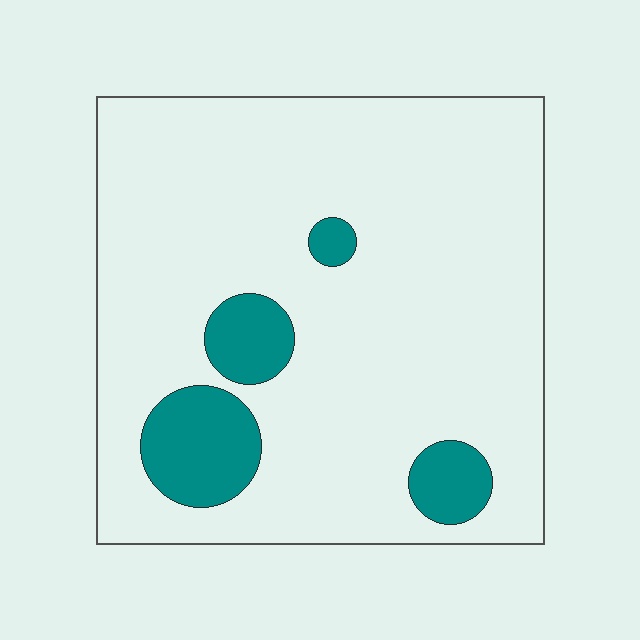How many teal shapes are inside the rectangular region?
4.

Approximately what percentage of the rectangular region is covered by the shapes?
Approximately 15%.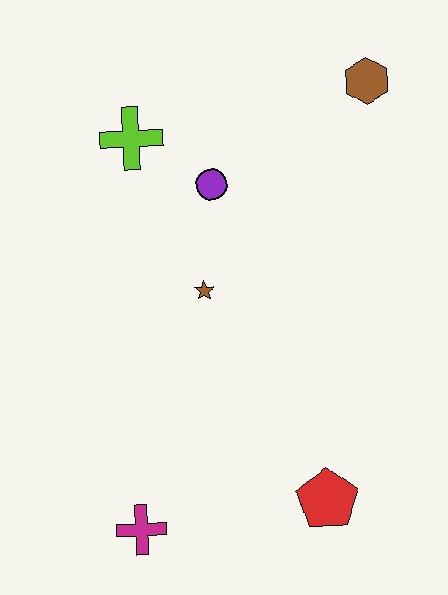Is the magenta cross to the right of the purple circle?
No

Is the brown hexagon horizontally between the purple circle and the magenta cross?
No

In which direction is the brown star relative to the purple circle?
The brown star is below the purple circle.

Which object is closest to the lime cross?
The purple circle is closest to the lime cross.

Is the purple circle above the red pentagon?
Yes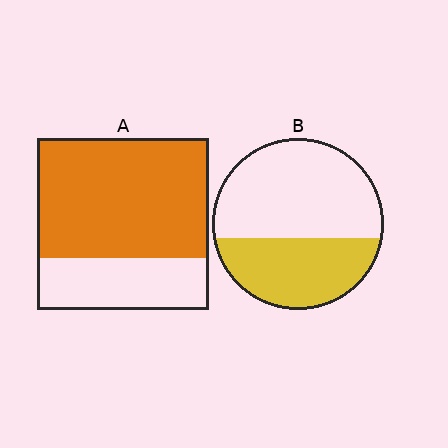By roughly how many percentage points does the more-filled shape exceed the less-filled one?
By roughly 30 percentage points (A over B).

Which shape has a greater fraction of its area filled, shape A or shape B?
Shape A.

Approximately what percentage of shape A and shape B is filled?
A is approximately 70% and B is approximately 40%.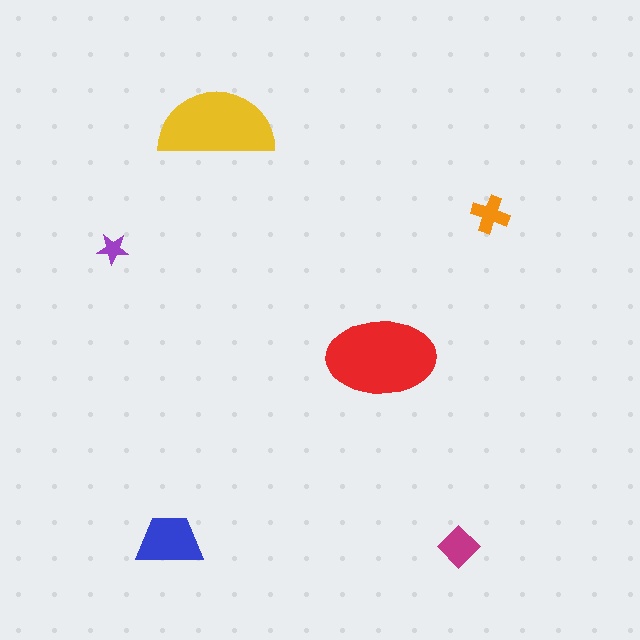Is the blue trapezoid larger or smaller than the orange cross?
Larger.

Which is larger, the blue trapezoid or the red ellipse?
The red ellipse.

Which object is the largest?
The red ellipse.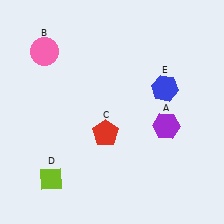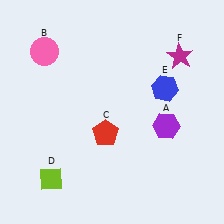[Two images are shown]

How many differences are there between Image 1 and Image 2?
There is 1 difference between the two images.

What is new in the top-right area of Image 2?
A magenta star (F) was added in the top-right area of Image 2.